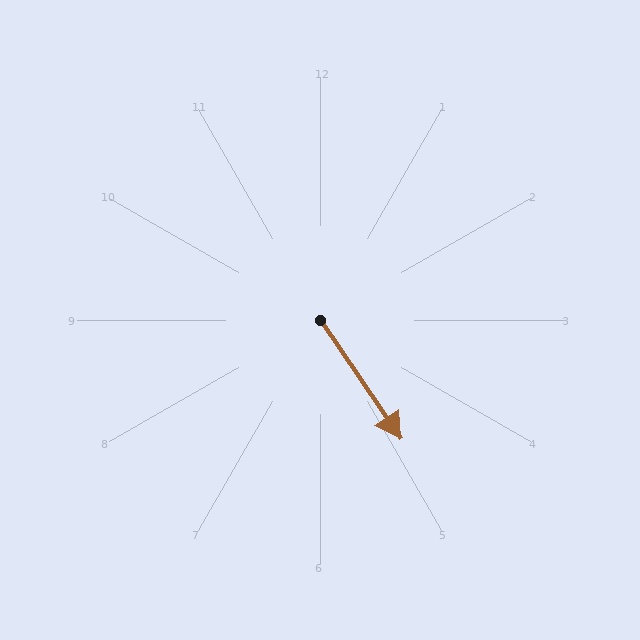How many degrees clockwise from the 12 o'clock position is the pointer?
Approximately 146 degrees.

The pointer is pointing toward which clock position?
Roughly 5 o'clock.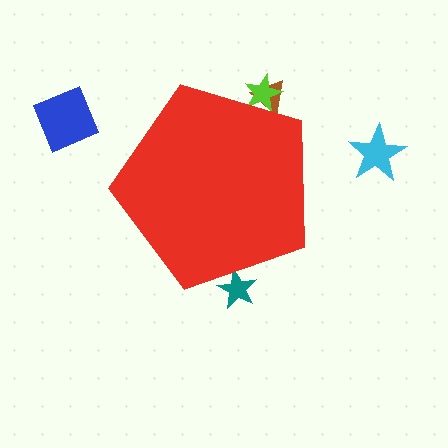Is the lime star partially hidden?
Yes, the lime star is partially hidden behind the red pentagon.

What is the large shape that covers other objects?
A red pentagon.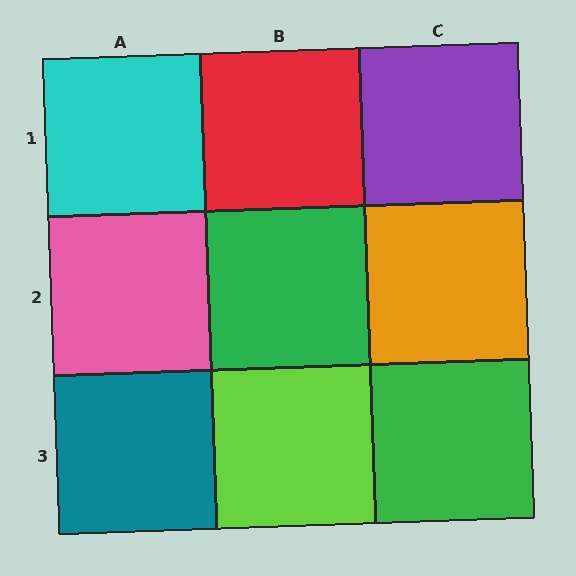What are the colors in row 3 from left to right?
Teal, lime, green.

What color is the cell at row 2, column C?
Orange.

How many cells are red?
1 cell is red.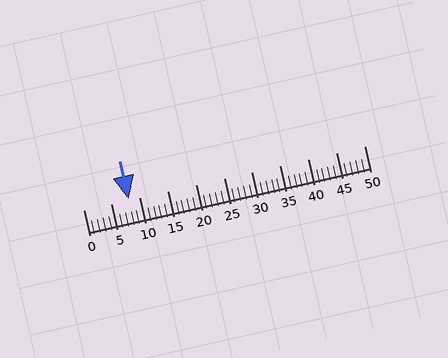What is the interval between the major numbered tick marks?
The major tick marks are spaced 5 units apart.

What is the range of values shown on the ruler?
The ruler shows values from 0 to 50.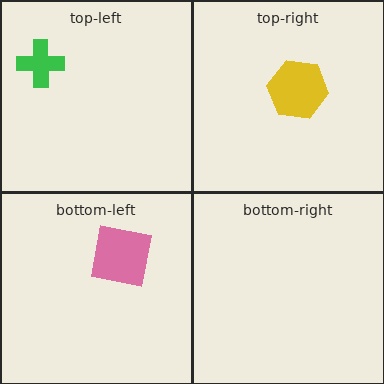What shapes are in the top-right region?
The yellow hexagon.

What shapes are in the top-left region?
The green cross.